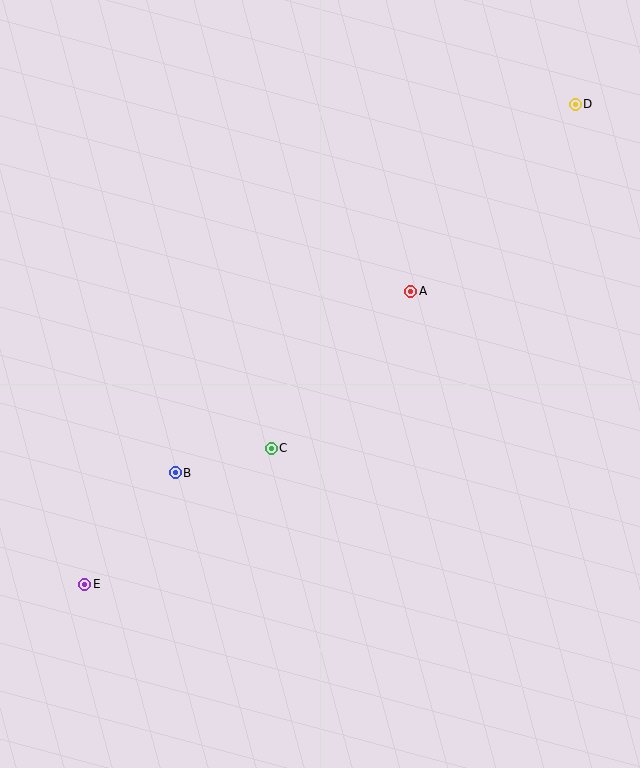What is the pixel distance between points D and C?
The distance between D and C is 459 pixels.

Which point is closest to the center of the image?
Point C at (271, 448) is closest to the center.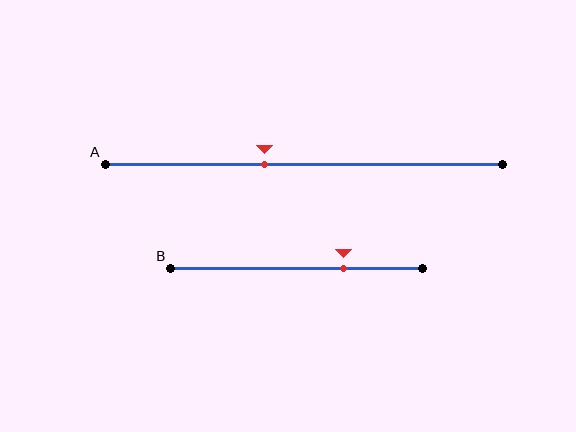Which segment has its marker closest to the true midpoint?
Segment A has its marker closest to the true midpoint.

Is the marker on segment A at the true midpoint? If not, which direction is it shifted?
No, the marker on segment A is shifted to the left by about 10% of the segment length.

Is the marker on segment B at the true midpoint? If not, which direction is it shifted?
No, the marker on segment B is shifted to the right by about 19% of the segment length.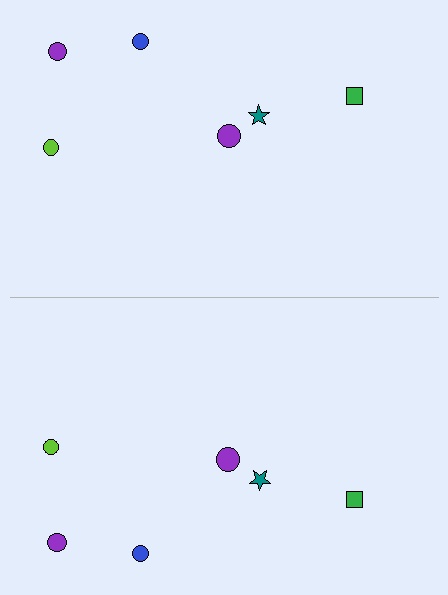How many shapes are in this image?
There are 12 shapes in this image.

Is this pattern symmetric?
Yes, this pattern has bilateral (reflection) symmetry.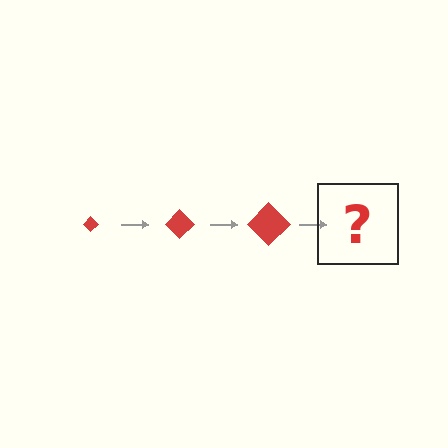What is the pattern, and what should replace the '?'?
The pattern is that the diamond gets progressively larger each step. The '?' should be a red diamond, larger than the previous one.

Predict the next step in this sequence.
The next step is a red diamond, larger than the previous one.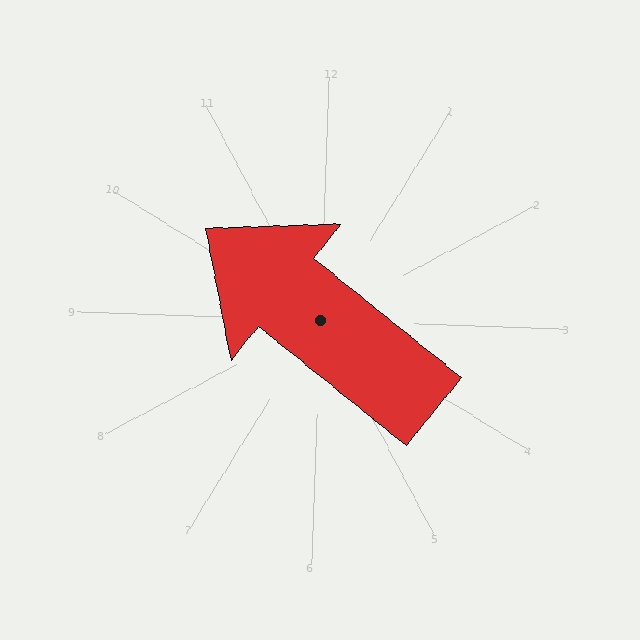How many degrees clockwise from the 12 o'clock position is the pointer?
Approximately 307 degrees.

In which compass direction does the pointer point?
Northwest.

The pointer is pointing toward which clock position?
Roughly 10 o'clock.